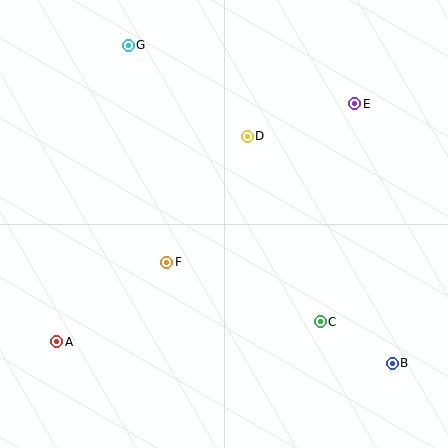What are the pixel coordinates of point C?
Point C is at (320, 322).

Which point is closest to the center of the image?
Point F at (167, 262) is closest to the center.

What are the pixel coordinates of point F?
Point F is at (167, 262).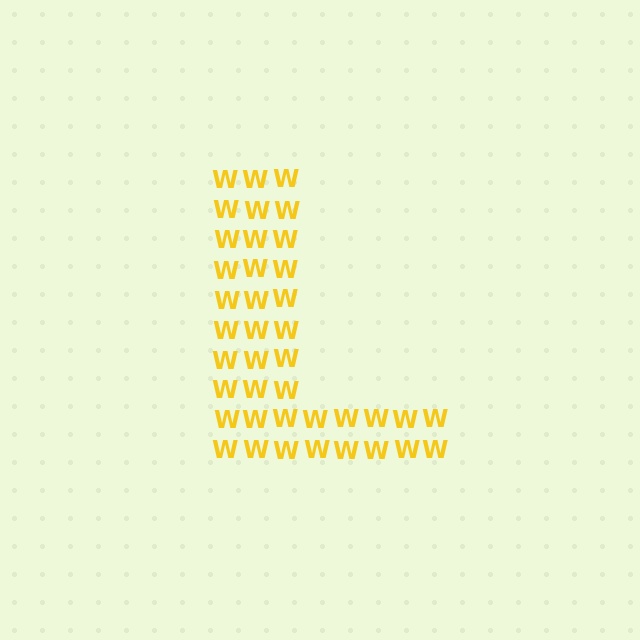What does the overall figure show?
The overall figure shows the letter L.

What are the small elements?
The small elements are letter W's.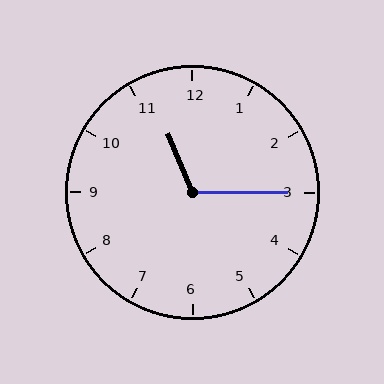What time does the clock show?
11:15.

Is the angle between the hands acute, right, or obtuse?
It is obtuse.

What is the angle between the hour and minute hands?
Approximately 112 degrees.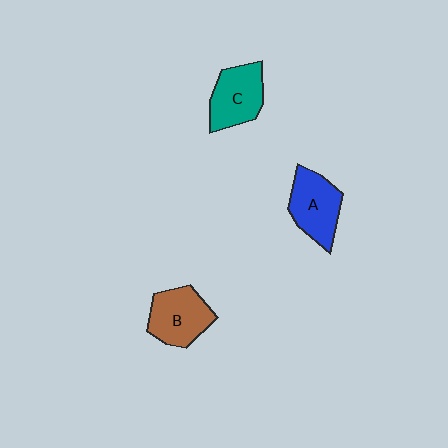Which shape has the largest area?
Shape B (brown).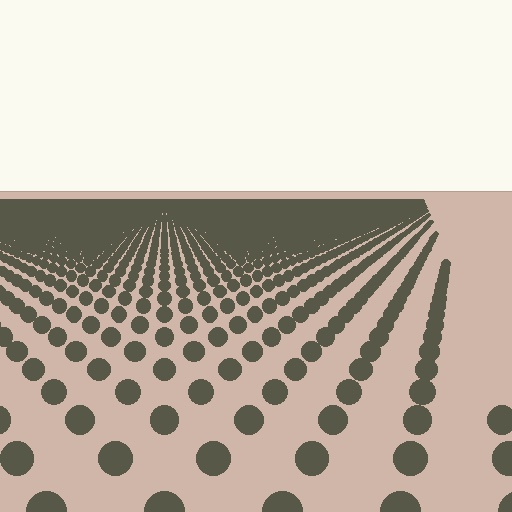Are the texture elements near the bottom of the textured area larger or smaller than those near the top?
Larger. Near the bottom, elements are closer to the viewer and appear at a bigger on-screen size.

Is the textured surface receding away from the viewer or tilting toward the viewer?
The surface is receding away from the viewer. Texture elements get smaller and denser toward the top.